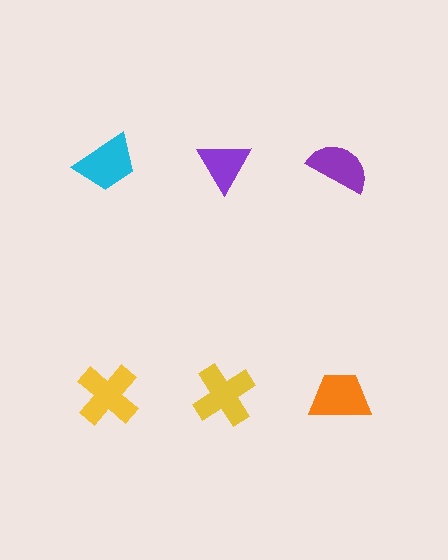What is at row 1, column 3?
A purple semicircle.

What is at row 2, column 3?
An orange trapezoid.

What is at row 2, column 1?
A yellow cross.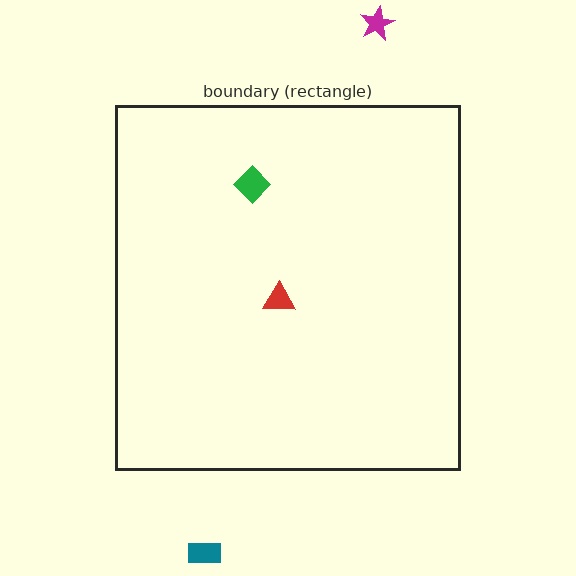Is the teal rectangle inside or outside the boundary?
Outside.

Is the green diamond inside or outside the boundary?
Inside.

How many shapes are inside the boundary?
2 inside, 2 outside.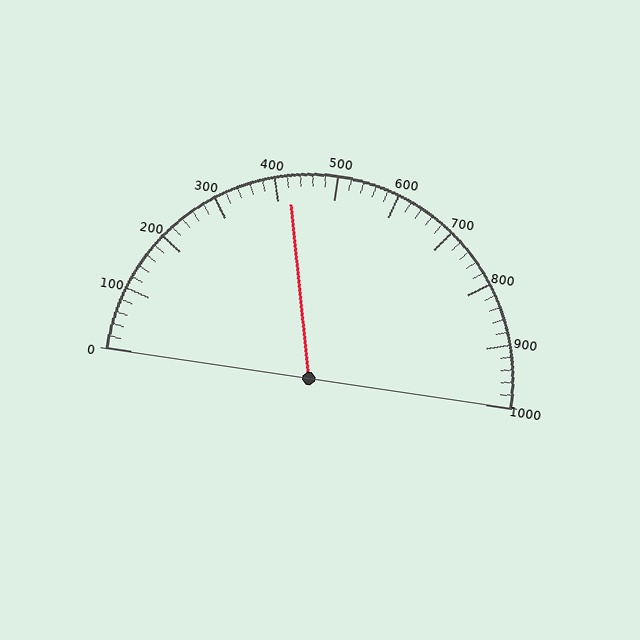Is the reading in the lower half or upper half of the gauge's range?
The reading is in the lower half of the range (0 to 1000).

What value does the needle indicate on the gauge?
The needle indicates approximately 420.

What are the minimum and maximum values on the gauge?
The gauge ranges from 0 to 1000.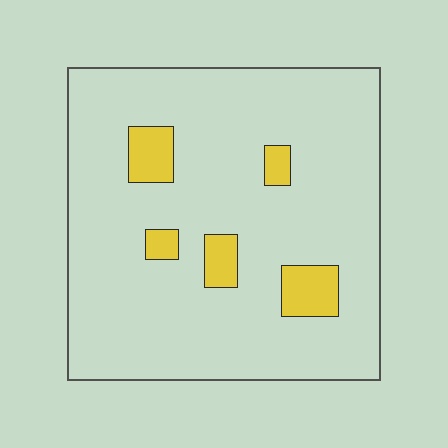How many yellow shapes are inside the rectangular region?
5.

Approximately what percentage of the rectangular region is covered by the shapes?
Approximately 10%.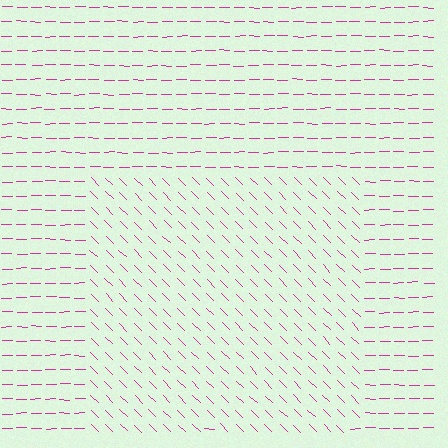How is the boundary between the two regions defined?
The boundary is defined purely by a change in line orientation (approximately 45 degrees difference). All lines are the same color and thickness.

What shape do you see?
I see a rectangle.